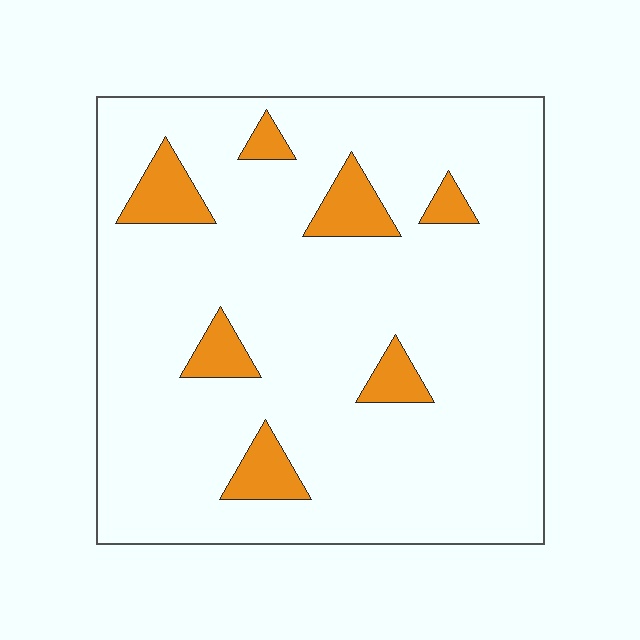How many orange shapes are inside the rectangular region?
7.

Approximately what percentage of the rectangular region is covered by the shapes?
Approximately 10%.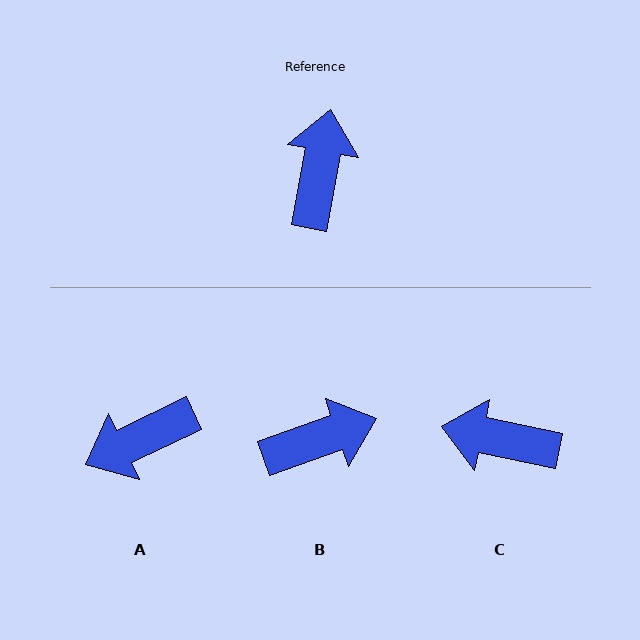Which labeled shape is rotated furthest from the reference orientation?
A, about 126 degrees away.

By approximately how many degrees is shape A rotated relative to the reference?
Approximately 126 degrees counter-clockwise.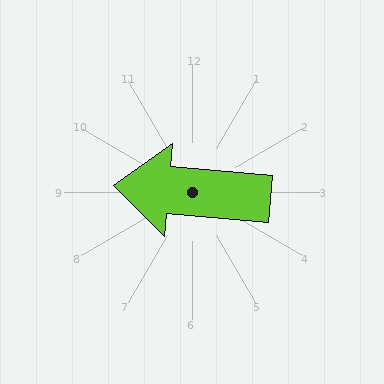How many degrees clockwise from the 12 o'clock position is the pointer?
Approximately 275 degrees.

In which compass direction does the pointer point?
West.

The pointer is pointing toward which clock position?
Roughly 9 o'clock.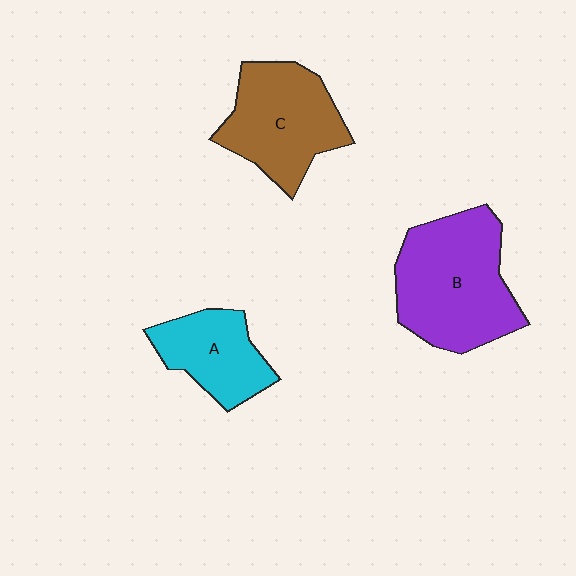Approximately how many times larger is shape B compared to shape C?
Approximately 1.2 times.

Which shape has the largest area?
Shape B (purple).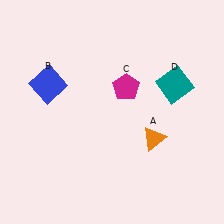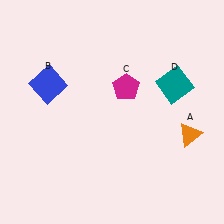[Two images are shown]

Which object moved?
The orange triangle (A) moved right.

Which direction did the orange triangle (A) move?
The orange triangle (A) moved right.